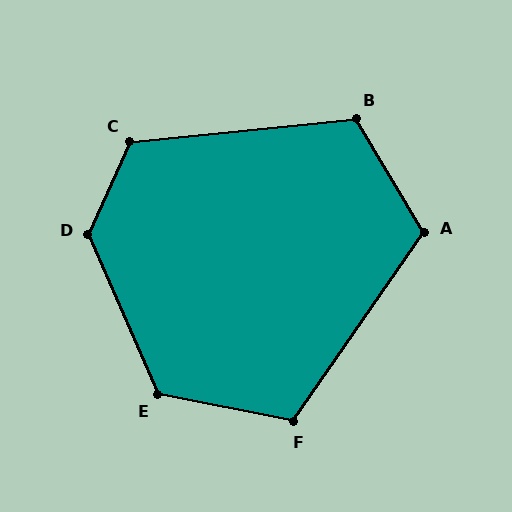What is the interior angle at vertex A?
Approximately 114 degrees (obtuse).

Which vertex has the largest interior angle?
D, at approximately 132 degrees.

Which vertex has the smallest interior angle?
F, at approximately 113 degrees.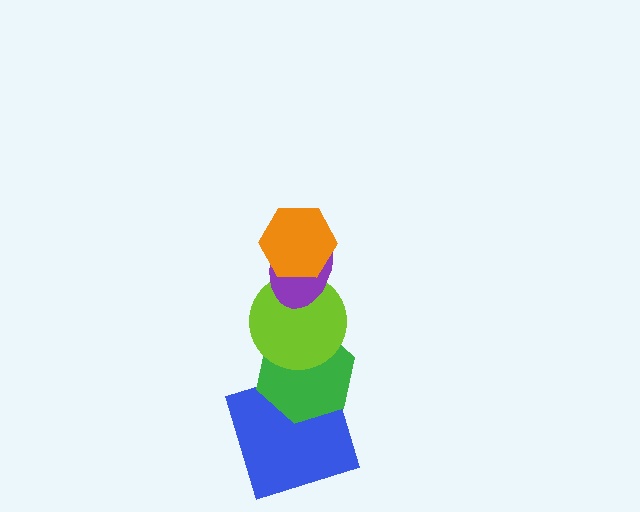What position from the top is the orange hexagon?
The orange hexagon is 1st from the top.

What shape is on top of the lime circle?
The purple ellipse is on top of the lime circle.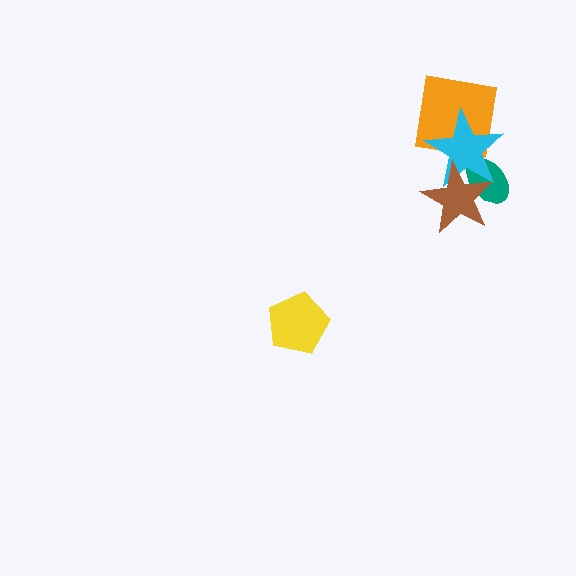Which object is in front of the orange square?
The cyan star is in front of the orange square.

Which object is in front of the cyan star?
The brown star is in front of the cyan star.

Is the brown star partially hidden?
No, no other shape covers it.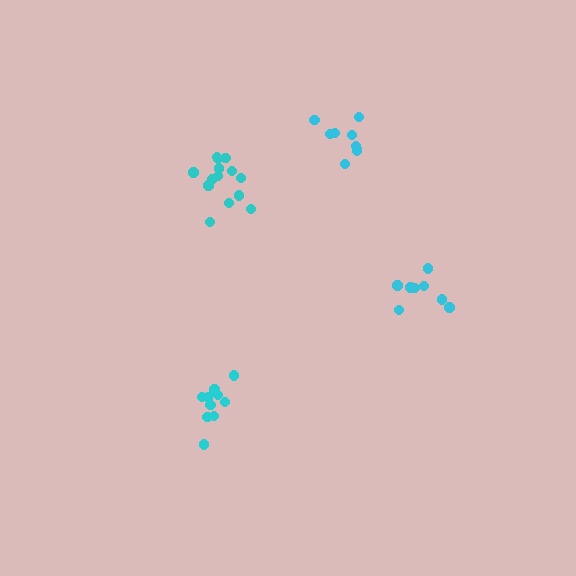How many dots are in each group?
Group 1: 11 dots, Group 2: 14 dots, Group 3: 8 dots, Group 4: 9 dots (42 total).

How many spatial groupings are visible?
There are 4 spatial groupings.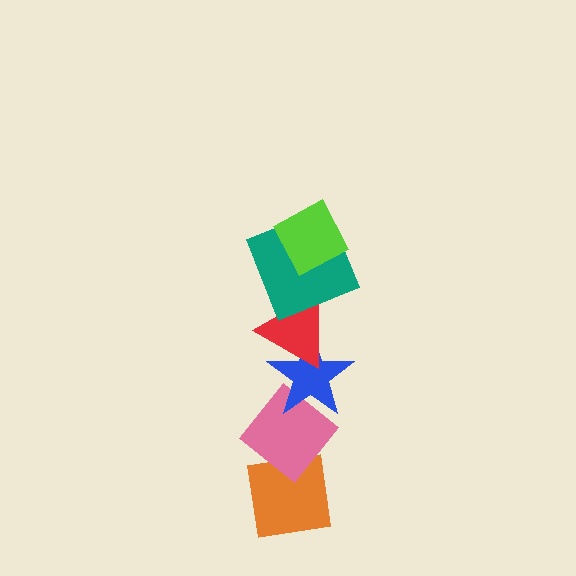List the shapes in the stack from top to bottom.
From top to bottom: the lime diamond, the teal square, the red triangle, the blue star, the pink diamond, the orange square.